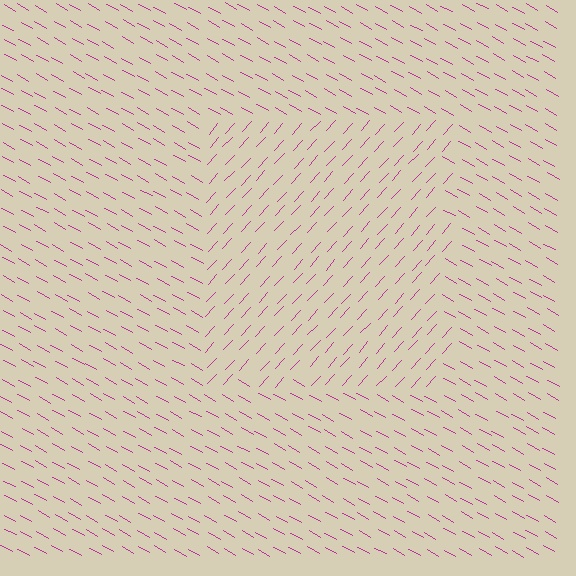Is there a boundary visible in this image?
Yes, there is a texture boundary formed by a change in line orientation.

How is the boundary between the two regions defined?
The boundary is defined purely by a change in line orientation (approximately 77 degrees difference). All lines are the same color and thickness.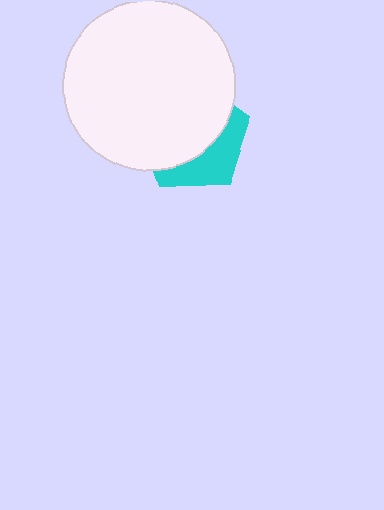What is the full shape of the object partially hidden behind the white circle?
The partially hidden object is a cyan pentagon.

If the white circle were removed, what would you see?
You would see the complete cyan pentagon.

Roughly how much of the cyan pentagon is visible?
A small part of it is visible (roughly 35%).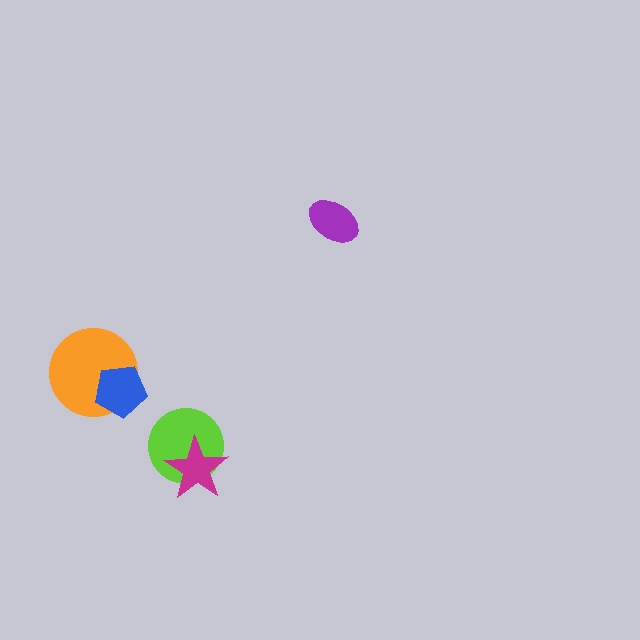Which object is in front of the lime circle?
The magenta star is in front of the lime circle.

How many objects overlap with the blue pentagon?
1 object overlaps with the blue pentagon.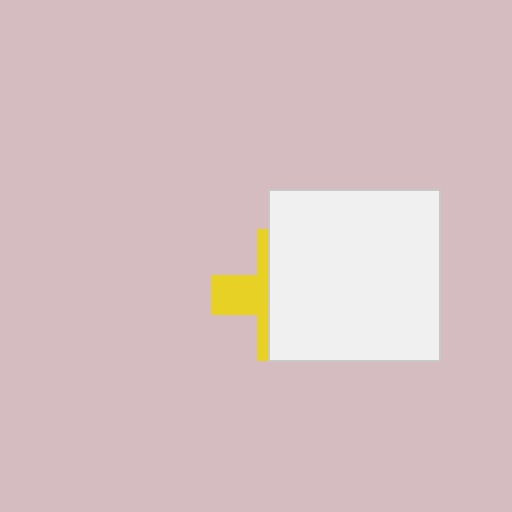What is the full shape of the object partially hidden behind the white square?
The partially hidden object is a yellow cross.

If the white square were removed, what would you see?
You would see the complete yellow cross.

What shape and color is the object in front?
The object in front is a white square.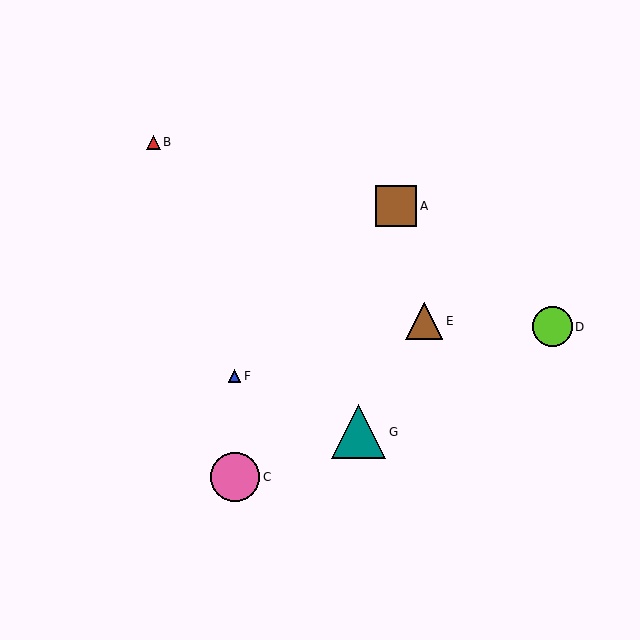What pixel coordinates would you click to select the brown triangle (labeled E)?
Click at (424, 321) to select the brown triangle E.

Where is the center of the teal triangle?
The center of the teal triangle is at (358, 432).